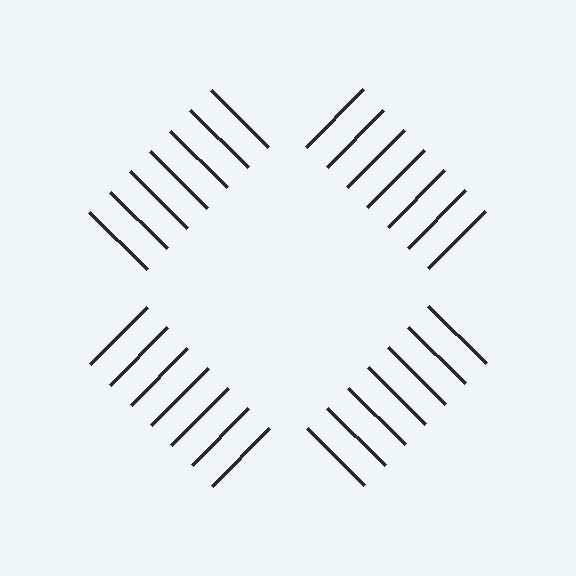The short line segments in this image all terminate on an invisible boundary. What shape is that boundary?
An illusory square — the line segments terminate on its edges but no continuous stroke is drawn.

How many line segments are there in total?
28 — 7 along each of the 4 edges.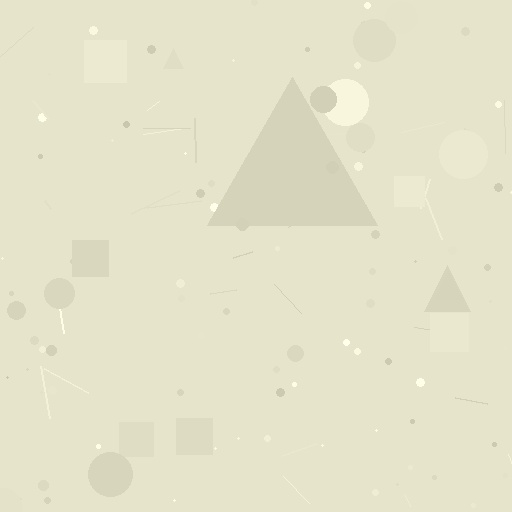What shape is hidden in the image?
A triangle is hidden in the image.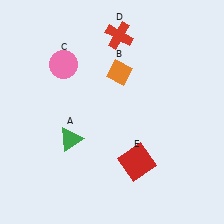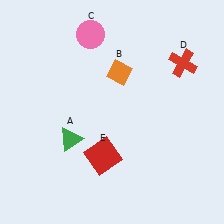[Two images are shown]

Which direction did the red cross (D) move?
The red cross (D) moved right.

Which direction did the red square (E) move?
The red square (E) moved left.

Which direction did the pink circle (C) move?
The pink circle (C) moved up.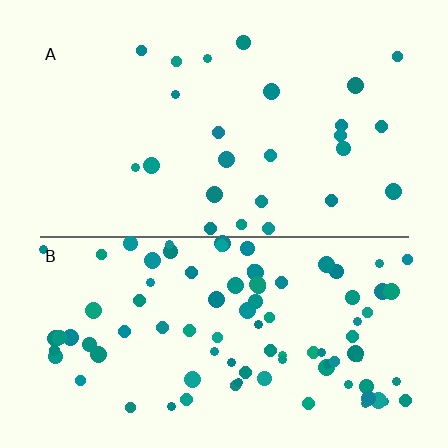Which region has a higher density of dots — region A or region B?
B (the bottom).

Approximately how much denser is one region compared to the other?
Approximately 3.6× — region B over region A.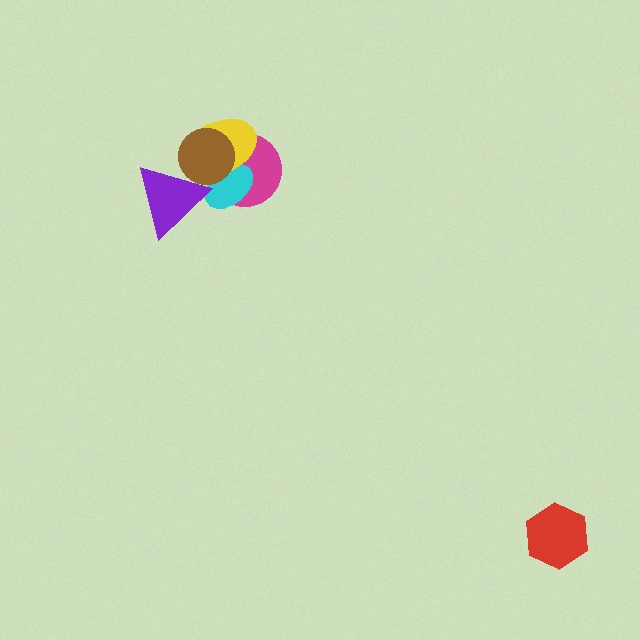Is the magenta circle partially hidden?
Yes, it is partially covered by another shape.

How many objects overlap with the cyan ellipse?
4 objects overlap with the cyan ellipse.